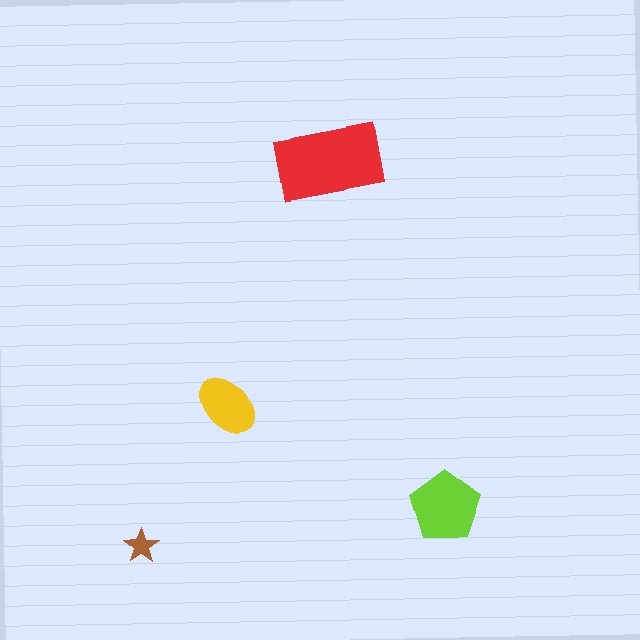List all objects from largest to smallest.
The red rectangle, the lime pentagon, the yellow ellipse, the brown star.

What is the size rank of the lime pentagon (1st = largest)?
2nd.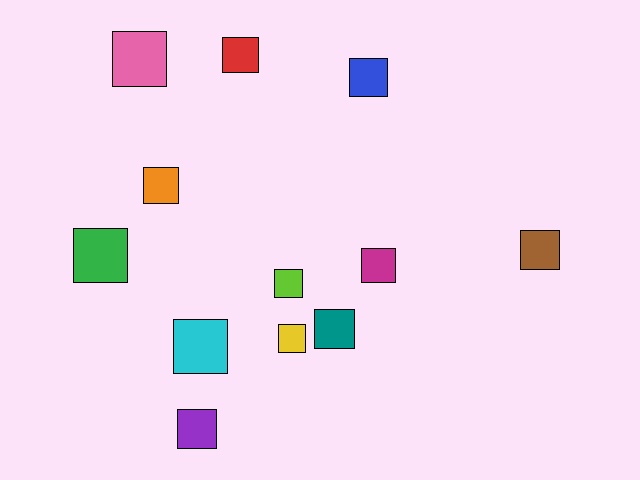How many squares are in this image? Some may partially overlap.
There are 12 squares.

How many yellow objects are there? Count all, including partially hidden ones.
There is 1 yellow object.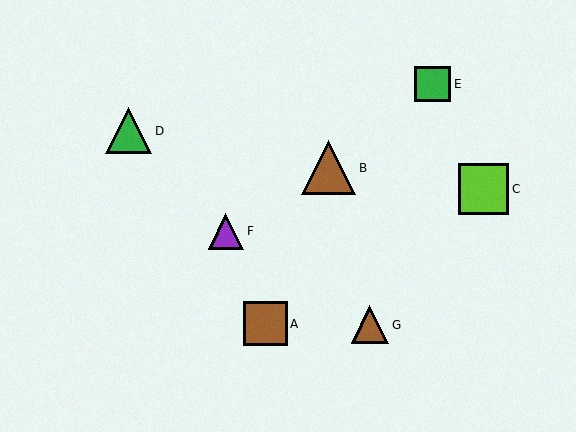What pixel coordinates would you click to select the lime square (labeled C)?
Click at (483, 189) to select the lime square C.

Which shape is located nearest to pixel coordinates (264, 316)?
The brown square (labeled A) at (265, 324) is nearest to that location.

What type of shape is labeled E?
Shape E is a green square.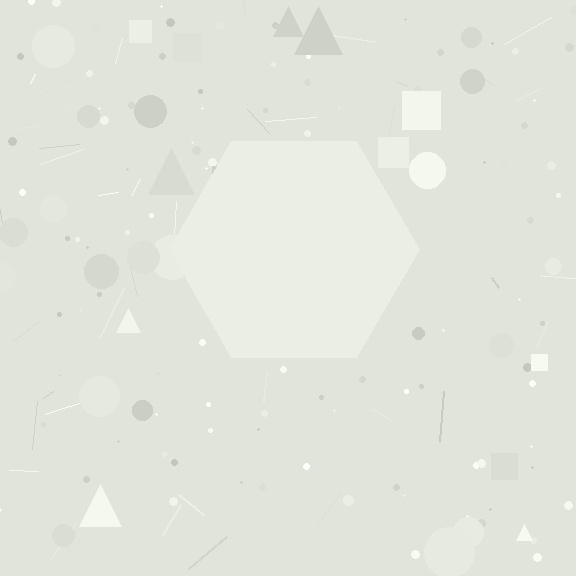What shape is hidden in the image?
A hexagon is hidden in the image.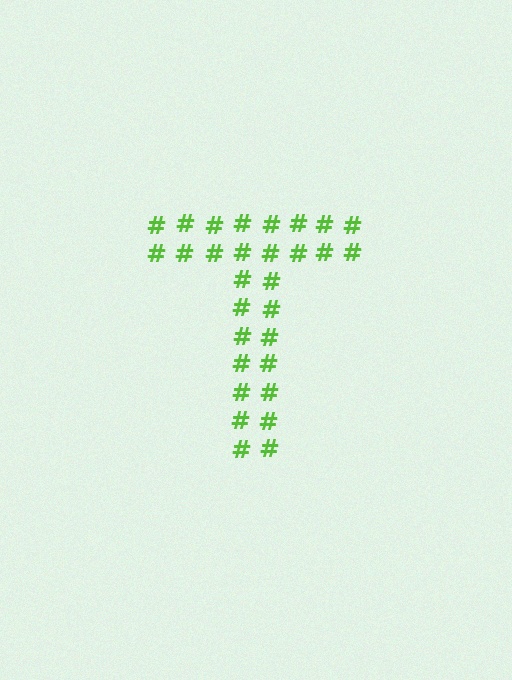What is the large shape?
The large shape is the letter T.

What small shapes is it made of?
It is made of small hash symbols.